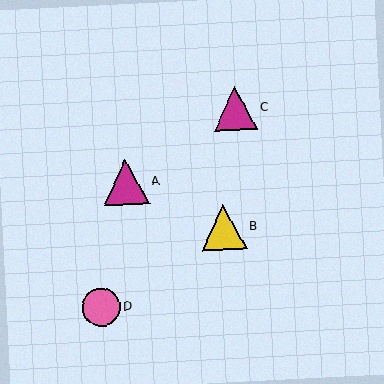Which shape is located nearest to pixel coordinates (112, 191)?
The magenta triangle (labeled A) at (126, 182) is nearest to that location.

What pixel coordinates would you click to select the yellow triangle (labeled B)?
Click at (223, 227) to select the yellow triangle B.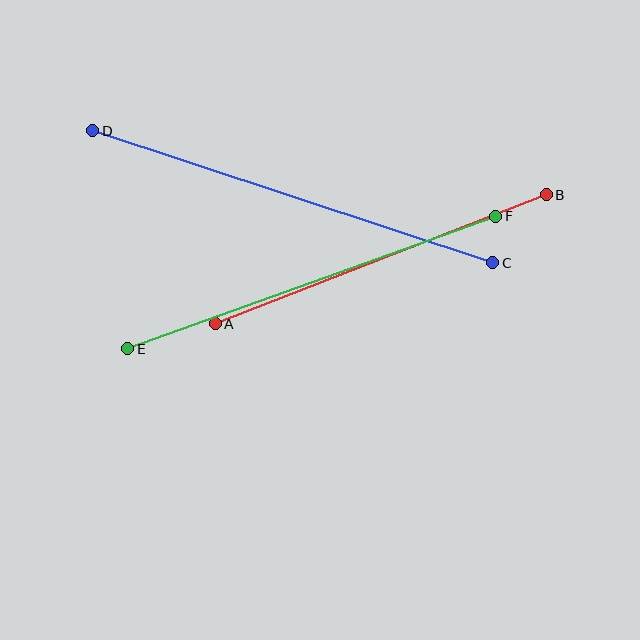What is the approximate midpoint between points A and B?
The midpoint is at approximately (381, 259) pixels.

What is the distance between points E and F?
The distance is approximately 392 pixels.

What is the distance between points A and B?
The distance is approximately 355 pixels.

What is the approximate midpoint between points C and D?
The midpoint is at approximately (293, 197) pixels.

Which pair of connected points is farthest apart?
Points C and D are farthest apart.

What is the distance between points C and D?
The distance is approximately 421 pixels.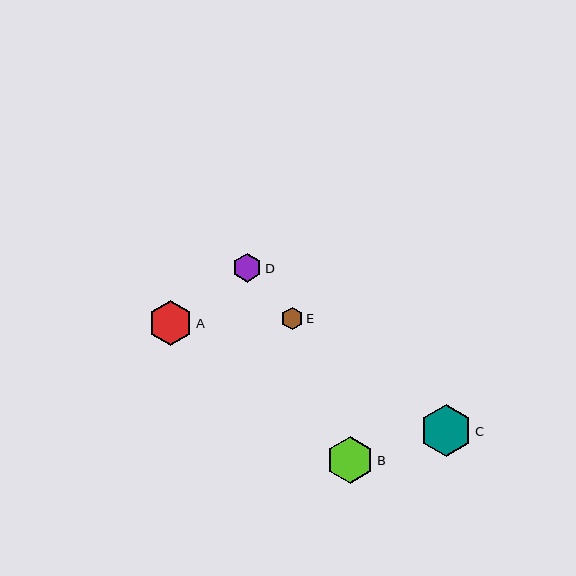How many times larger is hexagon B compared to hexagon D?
Hexagon B is approximately 1.6 times the size of hexagon D.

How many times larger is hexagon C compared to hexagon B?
Hexagon C is approximately 1.1 times the size of hexagon B.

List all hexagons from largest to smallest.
From largest to smallest: C, B, A, D, E.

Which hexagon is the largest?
Hexagon C is the largest with a size of approximately 52 pixels.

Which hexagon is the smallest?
Hexagon E is the smallest with a size of approximately 23 pixels.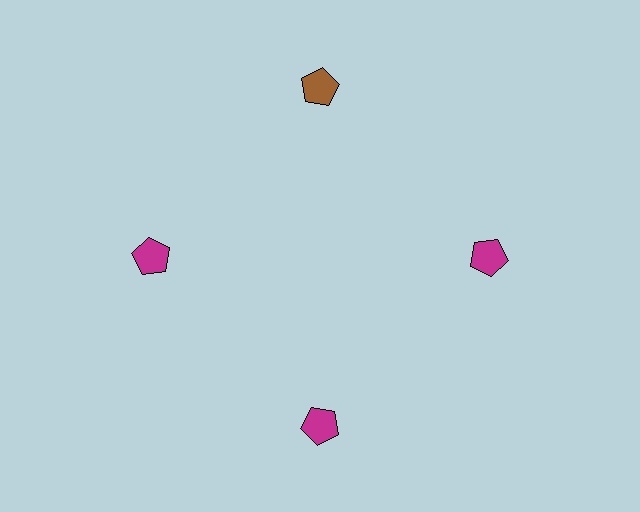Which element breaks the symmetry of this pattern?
The brown pentagon at roughly the 12 o'clock position breaks the symmetry. All other shapes are magenta pentagons.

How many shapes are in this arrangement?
There are 4 shapes arranged in a ring pattern.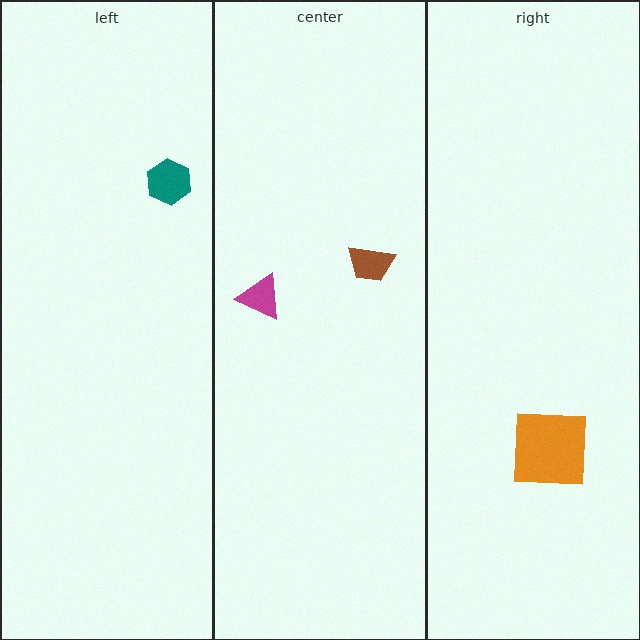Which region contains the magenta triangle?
The center region.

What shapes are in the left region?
The teal hexagon.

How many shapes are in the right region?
1.